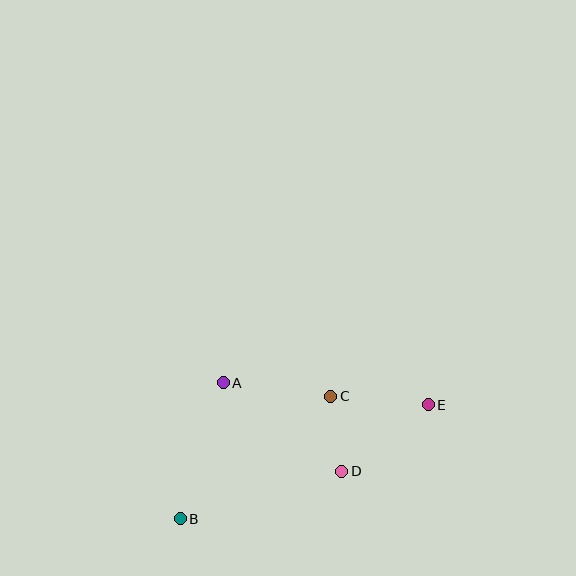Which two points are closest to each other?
Points C and D are closest to each other.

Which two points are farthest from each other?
Points B and E are farthest from each other.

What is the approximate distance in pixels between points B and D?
The distance between B and D is approximately 168 pixels.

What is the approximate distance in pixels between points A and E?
The distance between A and E is approximately 206 pixels.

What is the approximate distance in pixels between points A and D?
The distance between A and D is approximately 148 pixels.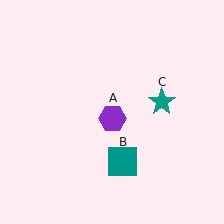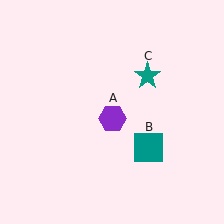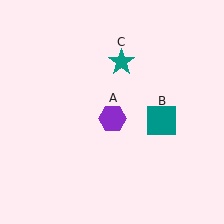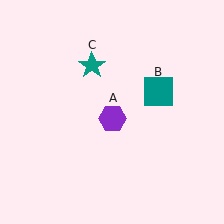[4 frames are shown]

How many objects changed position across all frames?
2 objects changed position: teal square (object B), teal star (object C).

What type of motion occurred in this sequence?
The teal square (object B), teal star (object C) rotated counterclockwise around the center of the scene.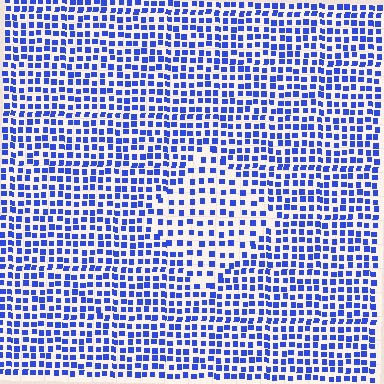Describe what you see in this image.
The image contains small blue elements arranged at two different densities. A diamond-shaped region is visible where the elements are less densely packed than the surrounding area.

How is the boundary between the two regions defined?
The boundary is defined by a change in element density (approximately 1.6x ratio). All elements are the same color, size, and shape.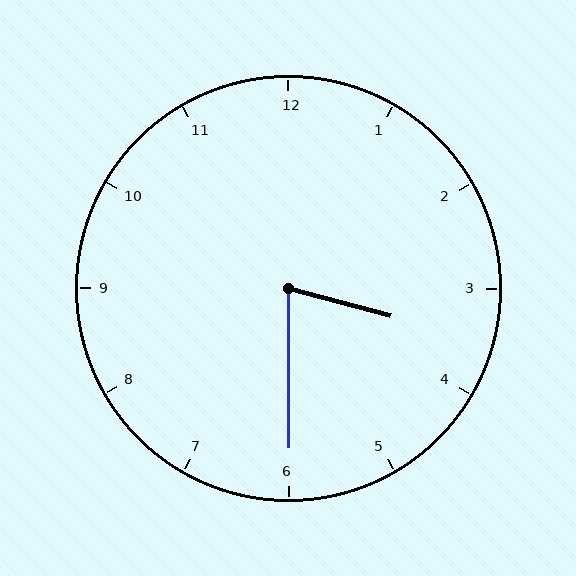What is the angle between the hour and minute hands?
Approximately 75 degrees.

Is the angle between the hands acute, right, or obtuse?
It is acute.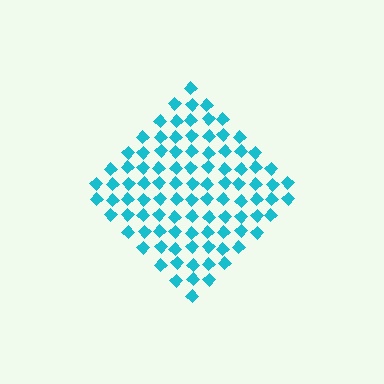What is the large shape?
The large shape is a diamond.